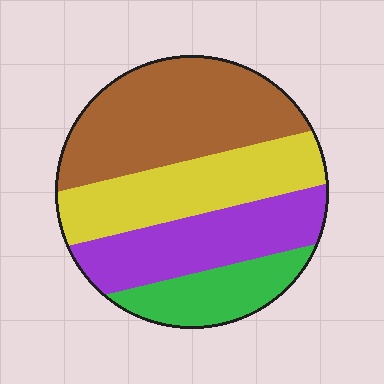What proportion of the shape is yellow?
Yellow takes up about one quarter (1/4) of the shape.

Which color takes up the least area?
Green, at roughly 15%.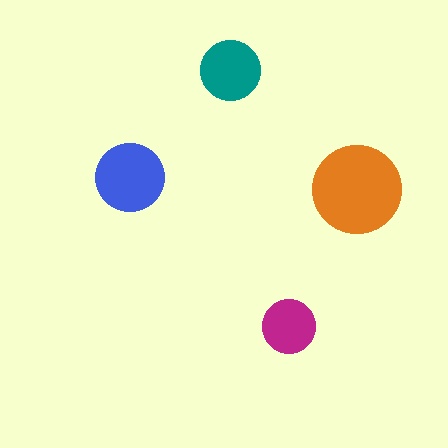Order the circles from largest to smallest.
the orange one, the blue one, the teal one, the magenta one.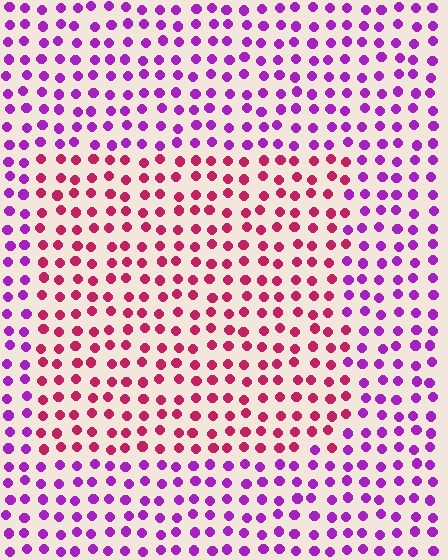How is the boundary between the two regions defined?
The boundary is defined purely by a slight shift in hue (about 46 degrees). Spacing, size, and orientation are identical on both sides.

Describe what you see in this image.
The image is filled with small purple elements in a uniform arrangement. A rectangle-shaped region is visible where the elements are tinted to a slightly different hue, forming a subtle color boundary.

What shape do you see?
I see a rectangle.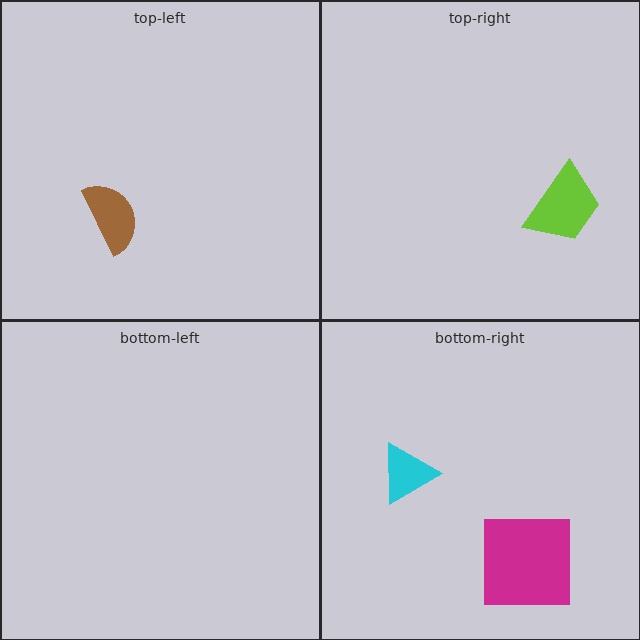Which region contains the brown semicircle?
The top-left region.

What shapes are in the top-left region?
The brown semicircle.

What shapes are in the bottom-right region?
The magenta square, the cyan triangle.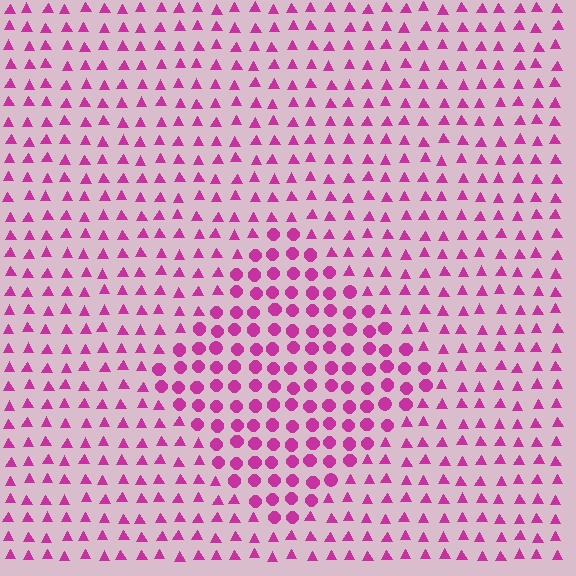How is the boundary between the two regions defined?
The boundary is defined by a change in element shape: circles inside vs. triangles outside. All elements share the same color and spacing.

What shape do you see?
I see a diamond.